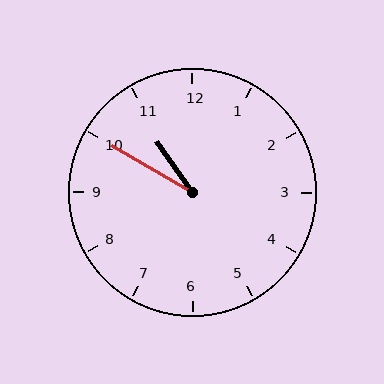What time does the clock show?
10:50.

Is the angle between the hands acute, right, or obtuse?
It is acute.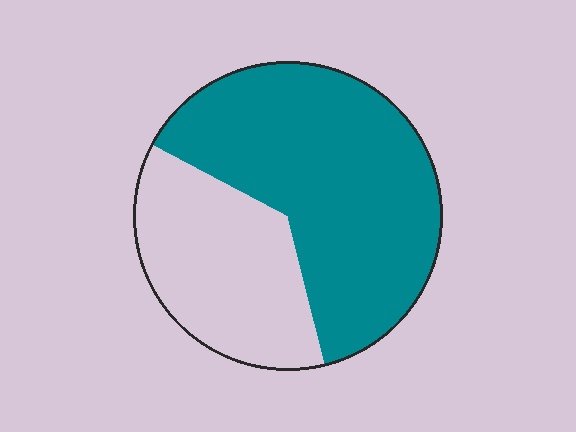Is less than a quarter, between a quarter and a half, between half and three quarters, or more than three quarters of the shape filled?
Between half and three quarters.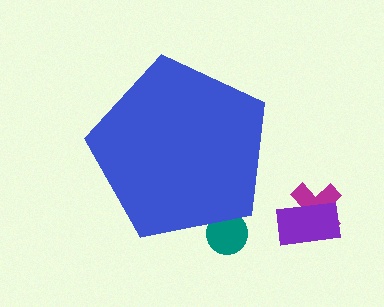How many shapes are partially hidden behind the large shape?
1 shape is partially hidden.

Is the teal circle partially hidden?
Yes, the teal circle is partially hidden behind the blue pentagon.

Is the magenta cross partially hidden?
No, the magenta cross is fully visible.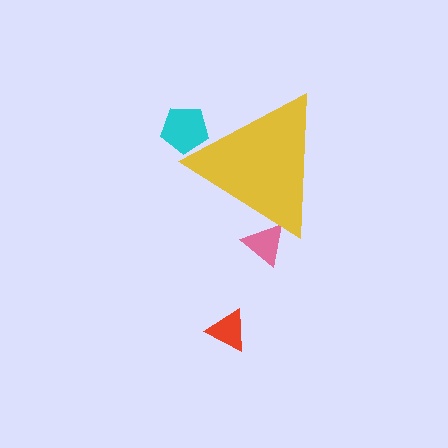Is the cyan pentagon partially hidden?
Yes, the cyan pentagon is partially hidden behind the yellow triangle.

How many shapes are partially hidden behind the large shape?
2 shapes are partially hidden.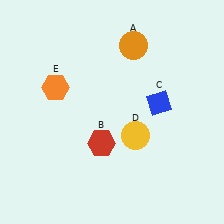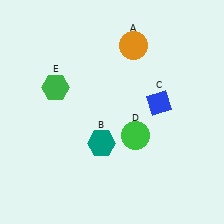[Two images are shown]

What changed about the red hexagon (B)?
In Image 1, B is red. In Image 2, it changed to teal.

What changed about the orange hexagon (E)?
In Image 1, E is orange. In Image 2, it changed to green.